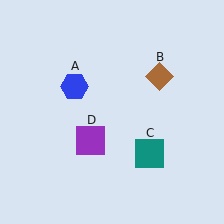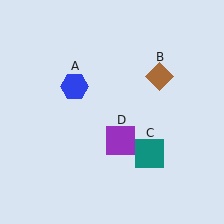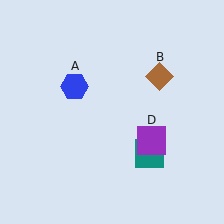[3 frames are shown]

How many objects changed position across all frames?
1 object changed position: purple square (object D).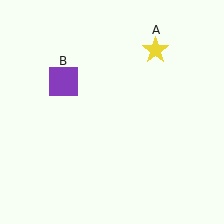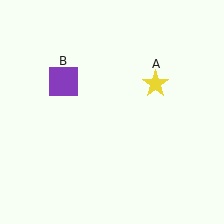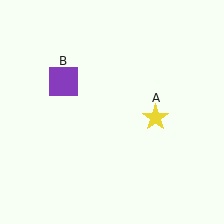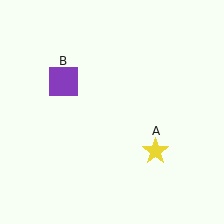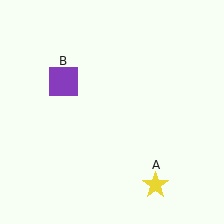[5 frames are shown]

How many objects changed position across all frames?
1 object changed position: yellow star (object A).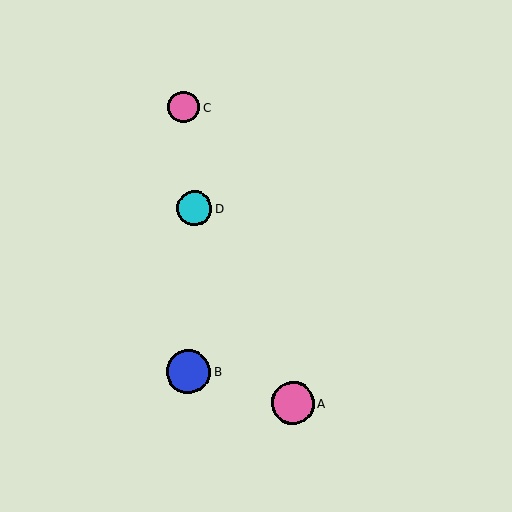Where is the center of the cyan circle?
The center of the cyan circle is at (194, 209).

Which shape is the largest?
The blue circle (labeled B) is the largest.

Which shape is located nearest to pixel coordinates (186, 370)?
The blue circle (labeled B) at (189, 371) is nearest to that location.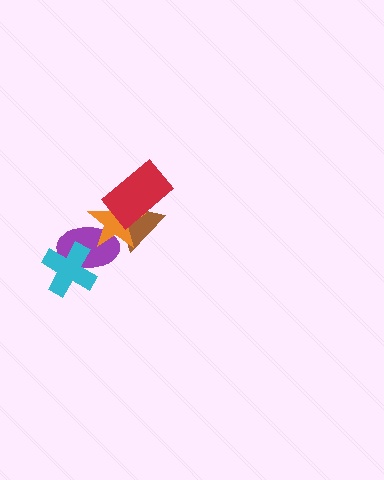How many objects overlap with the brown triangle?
3 objects overlap with the brown triangle.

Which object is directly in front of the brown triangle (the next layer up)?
The purple ellipse is directly in front of the brown triangle.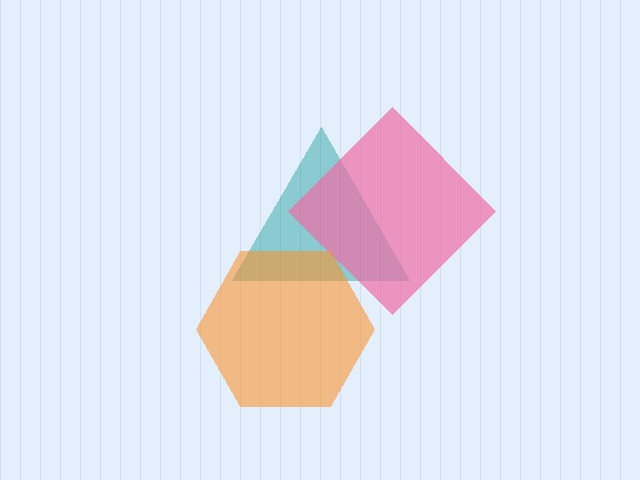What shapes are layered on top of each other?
The layered shapes are: a teal triangle, a pink diamond, an orange hexagon.